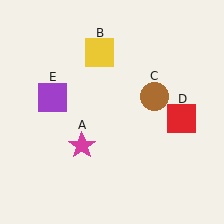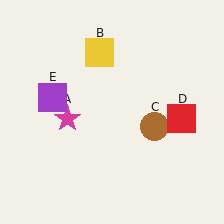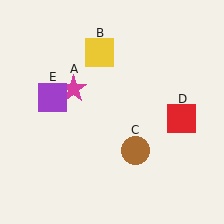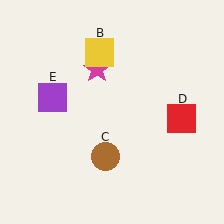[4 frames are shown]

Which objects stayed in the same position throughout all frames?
Yellow square (object B) and red square (object D) and purple square (object E) remained stationary.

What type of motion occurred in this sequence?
The magenta star (object A), brown circle (object C) rotated clockwise around the center of the scene.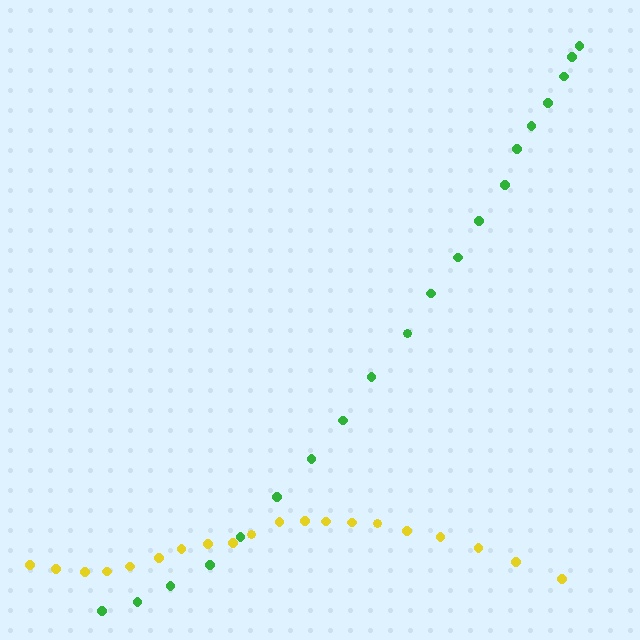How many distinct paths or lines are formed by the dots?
There are 2 distinct paths.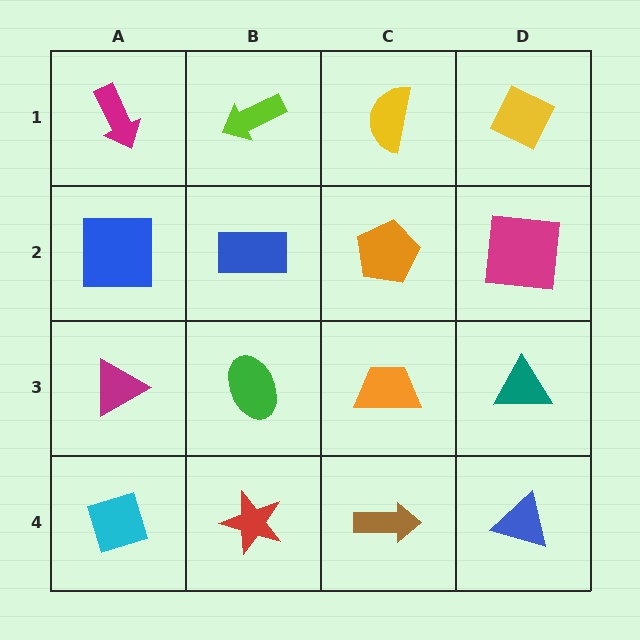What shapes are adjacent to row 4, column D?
A teal triangle (row 3, column D), a brown arrow (row 4, column C).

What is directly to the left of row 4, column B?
A cyan diamond.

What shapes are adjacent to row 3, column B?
A blue rectangle (row 2, column B), a red star (row 4, column B), a magenta triangle (row 3, column A), an orange trapezoid (row 3, column C).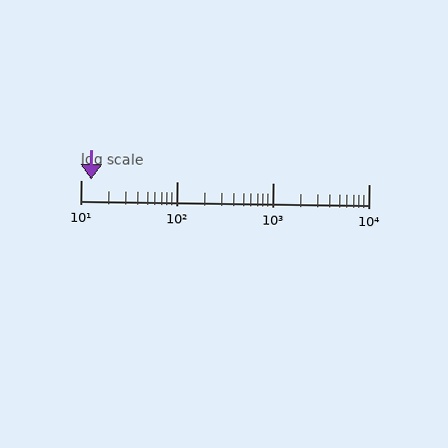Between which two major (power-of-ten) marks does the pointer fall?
The pointer is between 10 and 100.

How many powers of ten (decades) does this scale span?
The scale spans 3 decades, from 10 to 10000.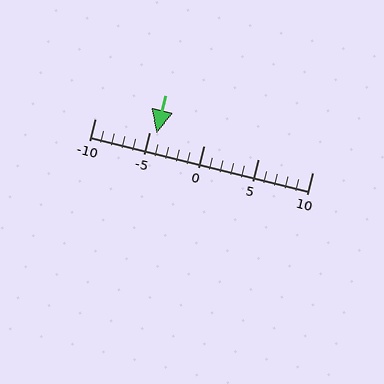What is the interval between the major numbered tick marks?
The major tick marks are spaced 5 units apart.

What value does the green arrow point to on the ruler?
The green arrow points to approximately -4.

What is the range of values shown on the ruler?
The ruler shows values from -10 to 10.